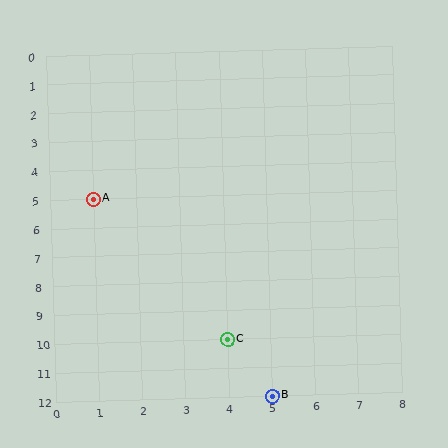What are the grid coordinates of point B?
Point B is at grid coordinates (5, 12).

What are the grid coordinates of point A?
Point A is at grid coordinates (1, 5).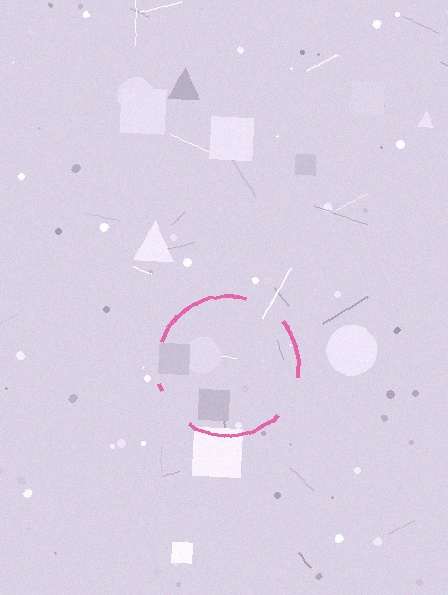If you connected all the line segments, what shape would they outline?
They would outline a circle.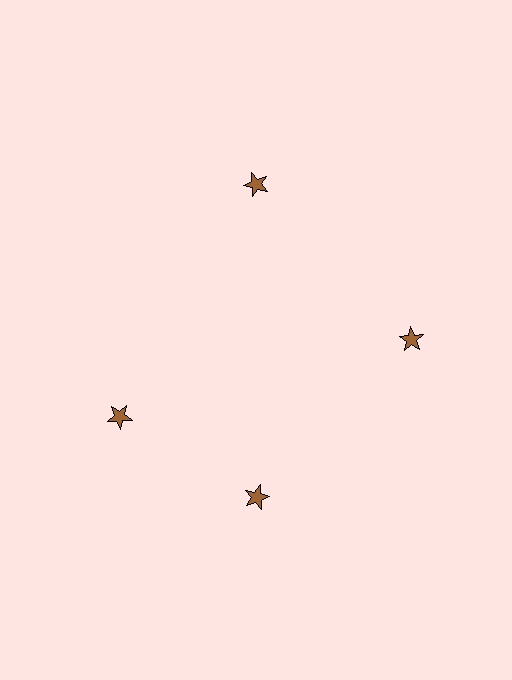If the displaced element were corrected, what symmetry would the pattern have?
It would have 4-fold rotational symmetry — the pattern would map onto itself every 90 degrees.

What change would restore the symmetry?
The symmetry would be restored by rotating it back into even spacing with its neighbors so that all 4 stars sit at equal angles and equal distance from the center.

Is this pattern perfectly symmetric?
No. The 4 brown stars are arranged in a ring, but one element near the 9 o'clock position is rotated out of alignment along the ring, breaking the 4-fold rotational symmetry.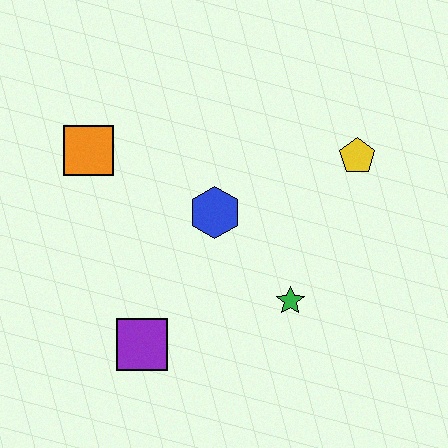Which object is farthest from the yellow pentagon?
The purple square is farthest from the yellow pentagon.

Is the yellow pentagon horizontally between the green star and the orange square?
No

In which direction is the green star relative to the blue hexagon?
The green star is below the blue hexagon.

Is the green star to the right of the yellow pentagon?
No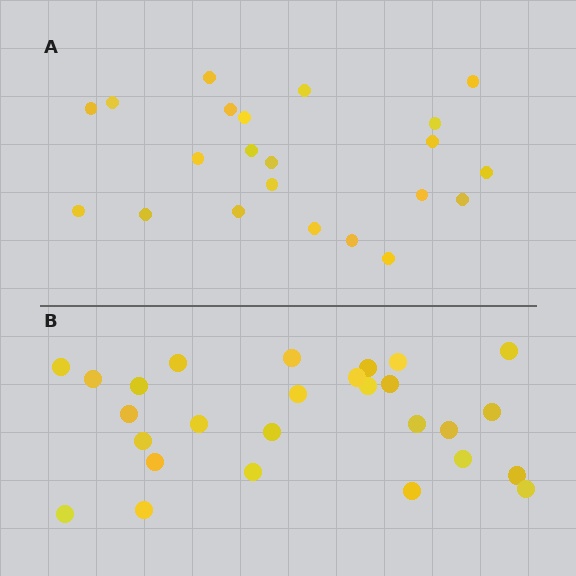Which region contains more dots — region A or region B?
Region B (the bottom region) has more dots.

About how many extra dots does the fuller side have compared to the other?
Region B has about 5 more dots than region A.